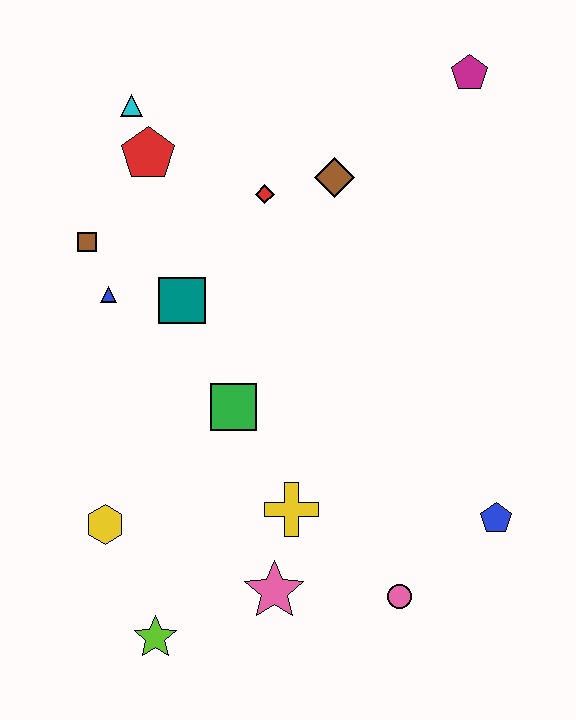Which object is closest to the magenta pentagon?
The brown diamond is closest to the magenta pentagon.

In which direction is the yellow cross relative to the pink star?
The yellow cross is above the pink star.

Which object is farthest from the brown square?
The blue pentagon is farthest from the brown square.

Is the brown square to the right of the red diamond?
No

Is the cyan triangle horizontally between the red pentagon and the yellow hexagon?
Yes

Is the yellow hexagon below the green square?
Yes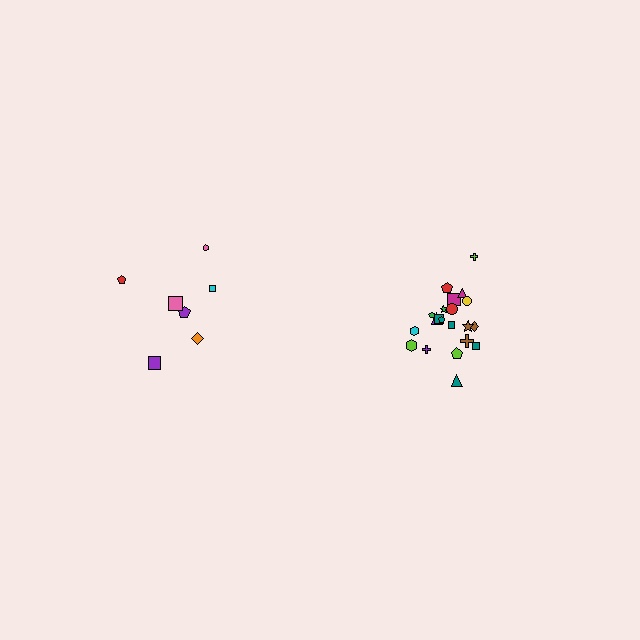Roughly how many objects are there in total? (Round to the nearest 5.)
Roughly 30 objects in total.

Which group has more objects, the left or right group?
The right group.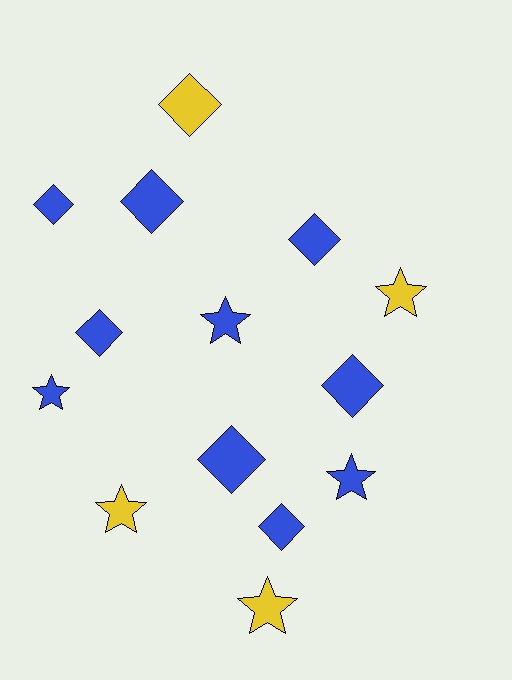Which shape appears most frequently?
Diamond, with 8 objects.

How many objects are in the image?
There are 14 objects.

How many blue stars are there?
There are 3 blue stars.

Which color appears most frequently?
Blue, with 10 objects.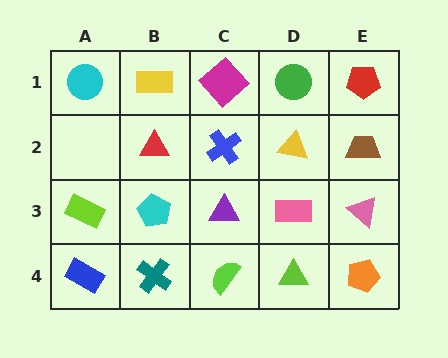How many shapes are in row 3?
5 shapes.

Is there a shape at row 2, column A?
No, that cell is empty.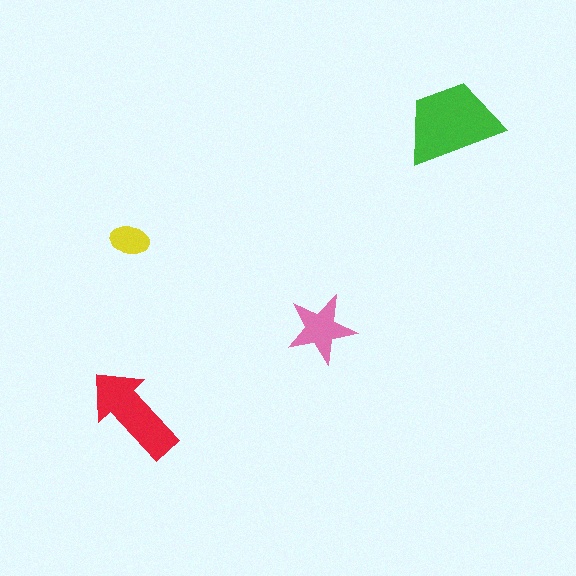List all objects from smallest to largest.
The yellow ellipse, the pink star, the red arrow, the green trapezoid.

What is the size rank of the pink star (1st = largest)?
3rd.